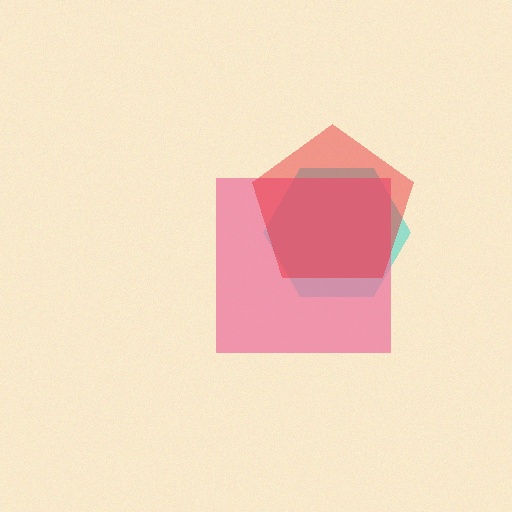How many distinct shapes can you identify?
There are 3 distinct shapes: a cyan hexagon, a pink square, a red pentagon.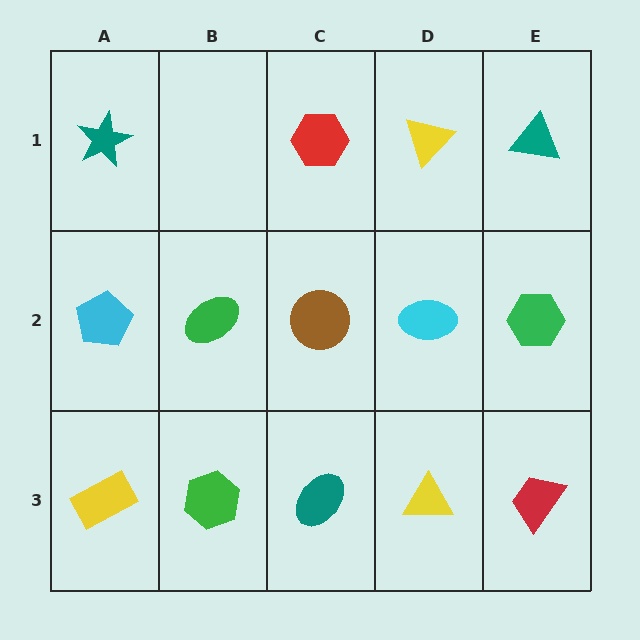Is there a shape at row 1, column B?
No, that cell is empty.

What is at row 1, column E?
A teal triangle.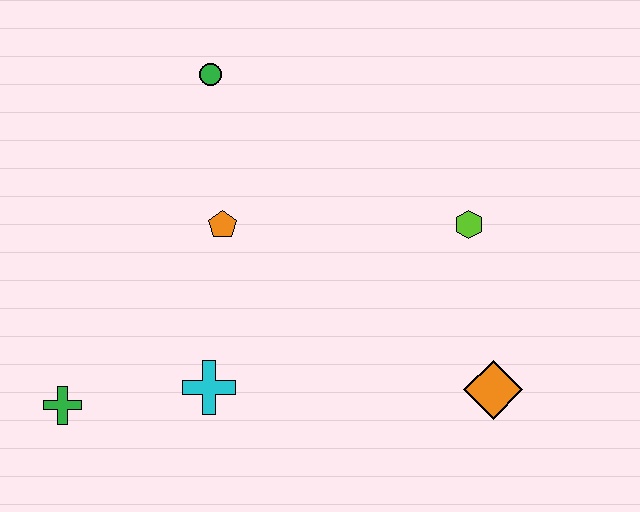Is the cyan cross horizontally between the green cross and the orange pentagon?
Yes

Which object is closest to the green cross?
The cyan cross is closest to the green cross.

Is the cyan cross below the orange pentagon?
Yes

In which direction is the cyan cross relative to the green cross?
The cyan cross is to the right of the green cross.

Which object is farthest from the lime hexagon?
The green cross is farthest from the lime hexagon.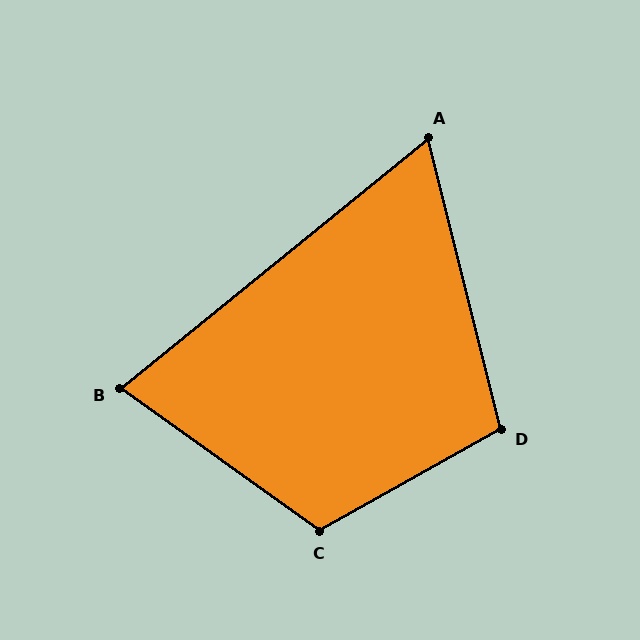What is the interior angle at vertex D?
Approximately 105 degrees (obtuse).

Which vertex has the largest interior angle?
C, at approximately 115 degrees.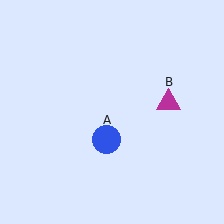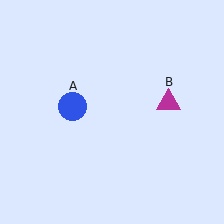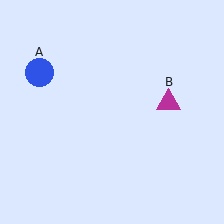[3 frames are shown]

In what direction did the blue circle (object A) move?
The blue circle (object A) moved up and to the left.